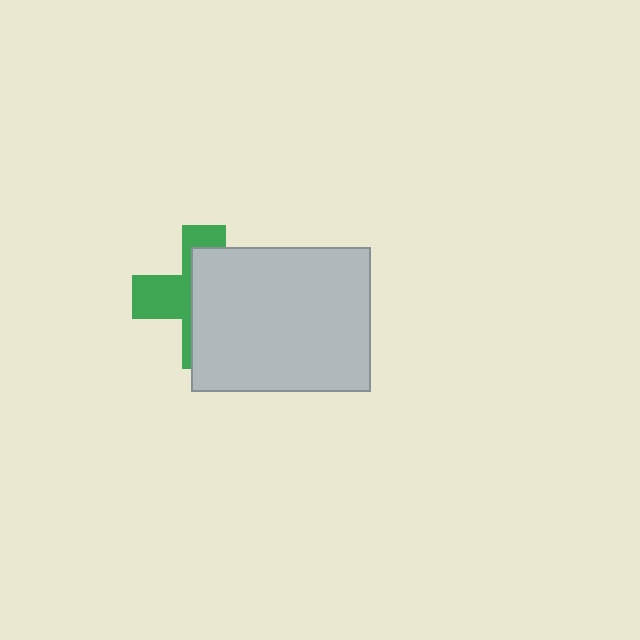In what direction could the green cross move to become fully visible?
The green cross could move left. That would shift it out from behind the light gray rectangle entirely.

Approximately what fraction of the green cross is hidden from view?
Roughly 59% of the green cross is hidden behind the light gray rectangle.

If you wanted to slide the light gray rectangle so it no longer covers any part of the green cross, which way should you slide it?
Slide it right — that is the most direct way to separate the two shapes.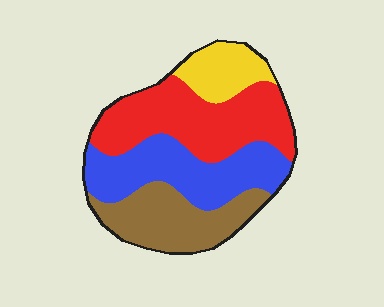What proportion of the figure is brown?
Brown takes up between a sixth and a third of the figure.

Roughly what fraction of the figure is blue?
Blue covers 29% of the figure.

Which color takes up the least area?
Yellow, at roughly 10%.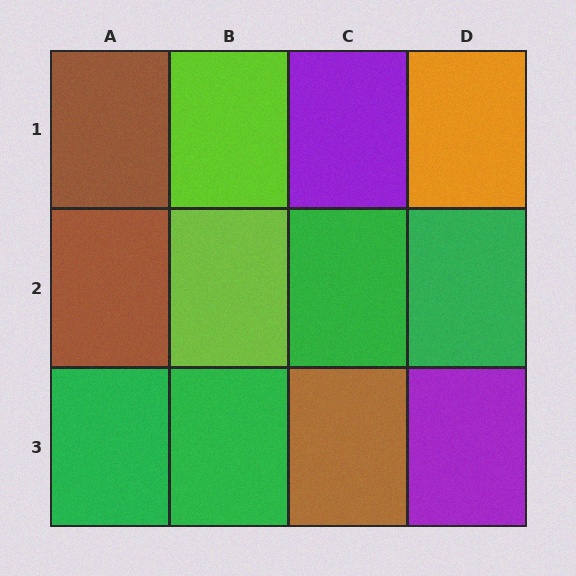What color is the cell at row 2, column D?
Green.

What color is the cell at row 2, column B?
Lime.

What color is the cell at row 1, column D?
Orange.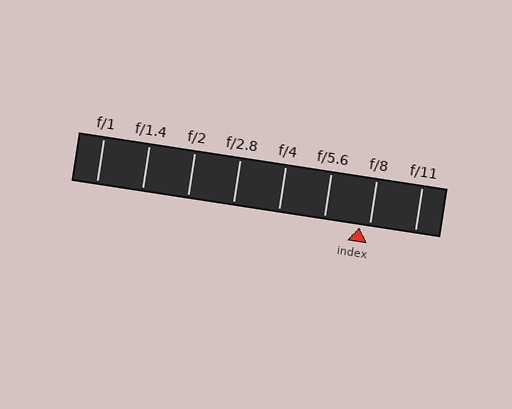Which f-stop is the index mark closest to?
The index mark is closest to f/8.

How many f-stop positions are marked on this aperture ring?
There are 8 f-stop positions marked.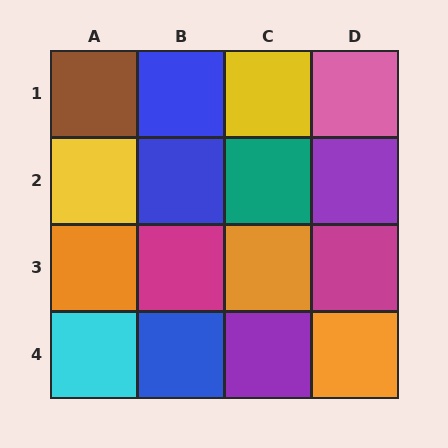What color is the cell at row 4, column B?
Blue.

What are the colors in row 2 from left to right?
Yellow, blue, teal, purple.